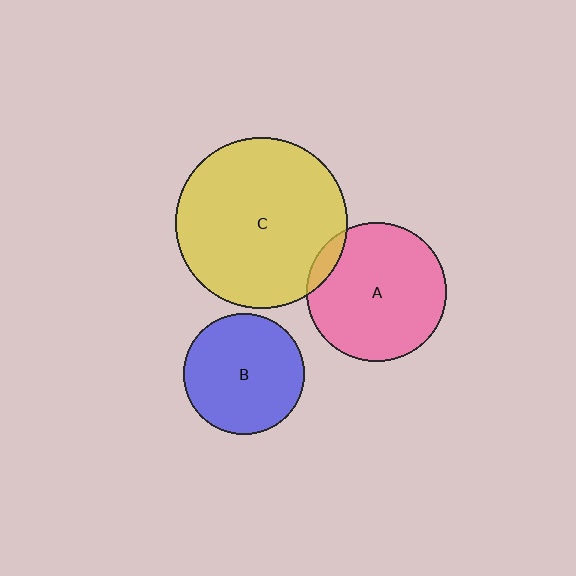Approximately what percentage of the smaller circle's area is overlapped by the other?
Approximately 5%.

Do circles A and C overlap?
Yes.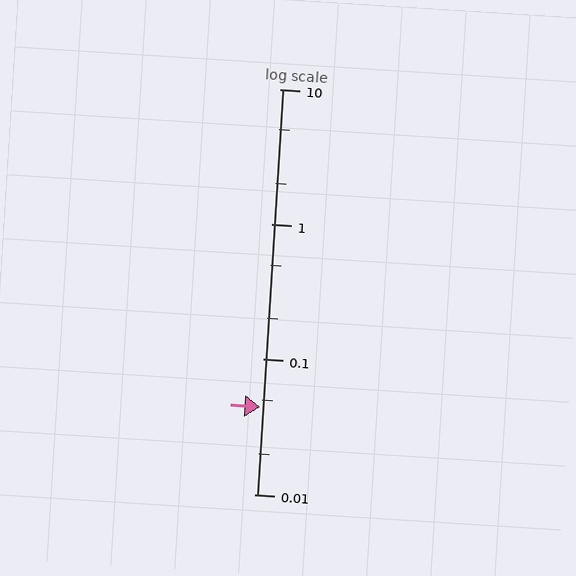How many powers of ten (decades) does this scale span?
The scale spans 3 decades, from 0.01 to 10.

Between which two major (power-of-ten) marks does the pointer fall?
The pointer is between 0.01 and 0.1.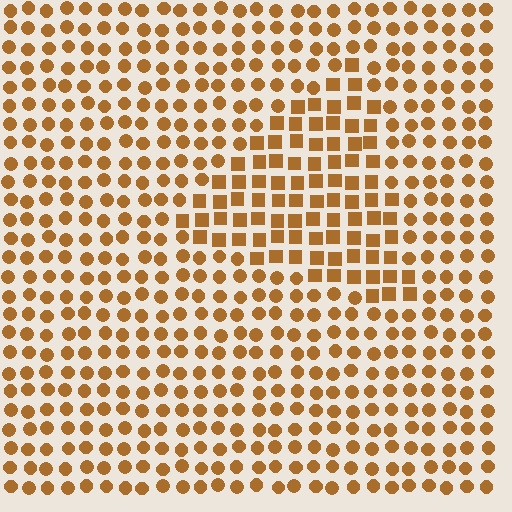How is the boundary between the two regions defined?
The boundary is defined by a change in element shape: squares inside vs. circles outside. All elements share the same color and spacing.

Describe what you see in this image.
The image is filled with small brown elements arranged in a uniform grid. A triangle-shaped region contains squares, while the surrounding area contains circles. The boundary is defined purely by the change in element shape.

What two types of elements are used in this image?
The image uses squares inside the triangle region and circles outside it.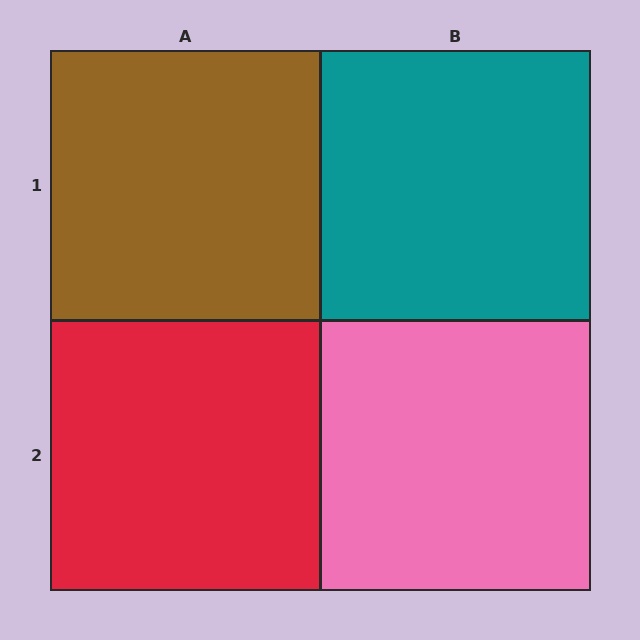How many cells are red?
1 cell is red.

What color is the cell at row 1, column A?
Brown.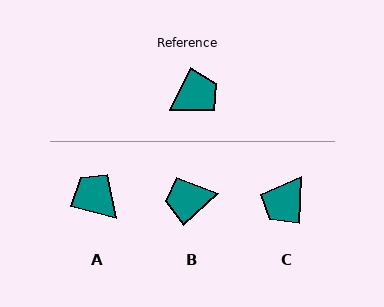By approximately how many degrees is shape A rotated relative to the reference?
Approximately 101 degrees counter-clockwise.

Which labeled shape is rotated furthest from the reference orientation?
B, about 158 degrees away.